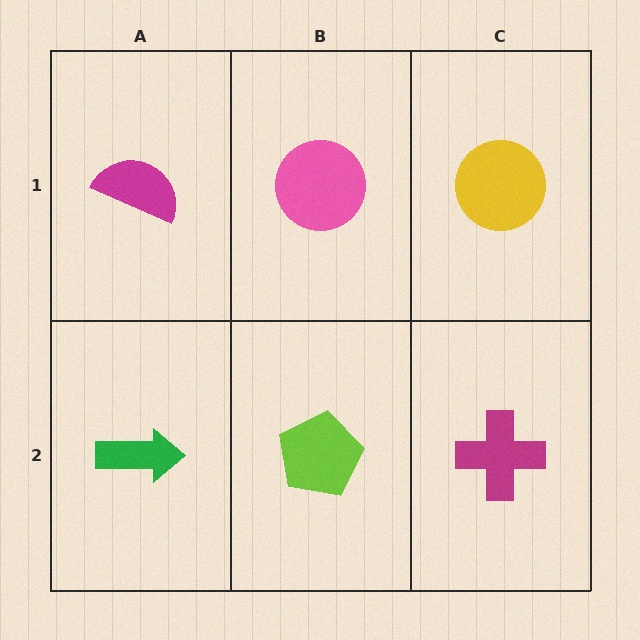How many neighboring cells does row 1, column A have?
2.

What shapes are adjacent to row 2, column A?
A magenta semicircle (row 1, column A), a lime pentagon (row 2, column B).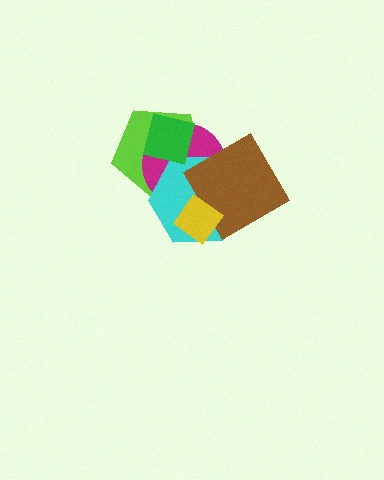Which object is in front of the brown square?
The yellow diamond is in front of the brown square.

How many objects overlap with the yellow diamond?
3 objects overlap with the yellow diamond.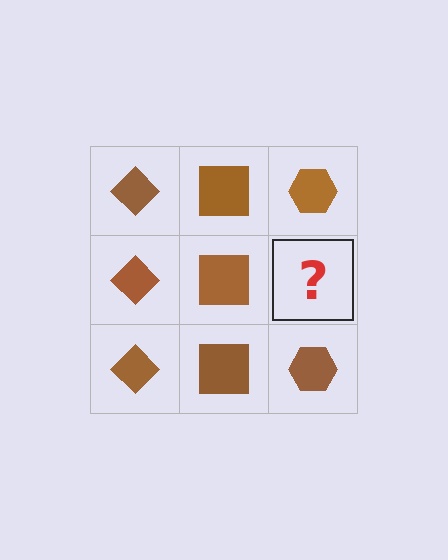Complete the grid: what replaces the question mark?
The question mark should be replaced with a brown hexagon.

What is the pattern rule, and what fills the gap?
The rule is that each column has a consistent shape. The gap should be filled with a brown hexagon.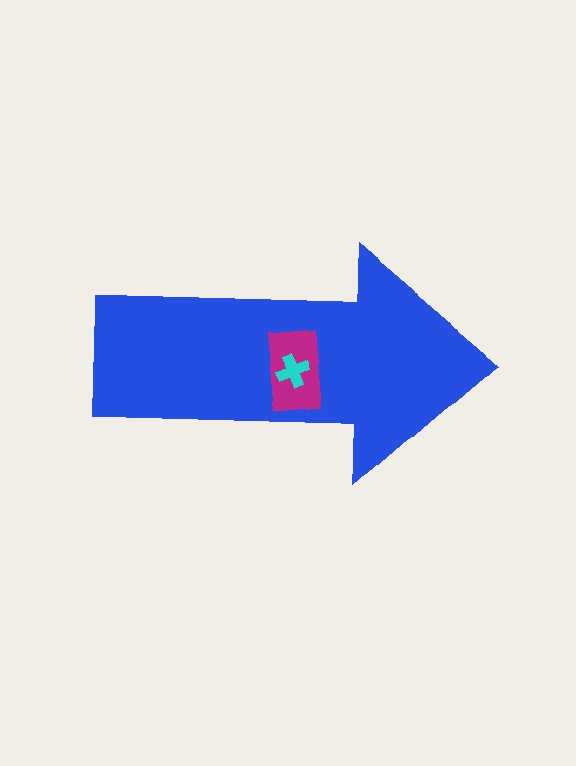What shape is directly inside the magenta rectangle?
The cyan cross.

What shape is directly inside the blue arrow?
The magenta rectangle.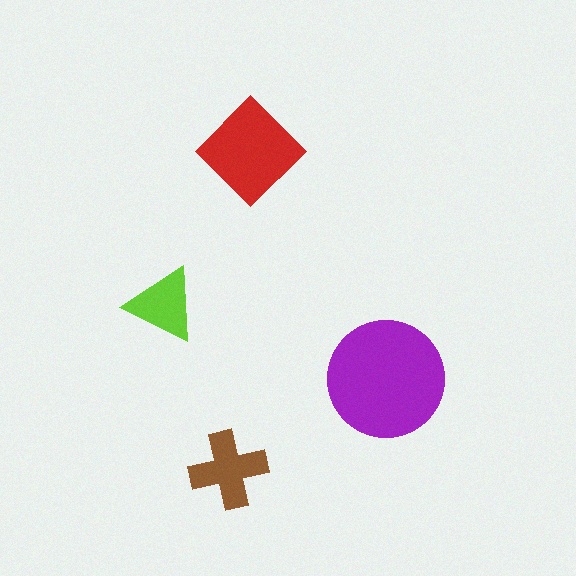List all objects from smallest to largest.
The lime triangle, the brown cross, the red diamond, the purple circle.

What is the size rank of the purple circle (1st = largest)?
1st.